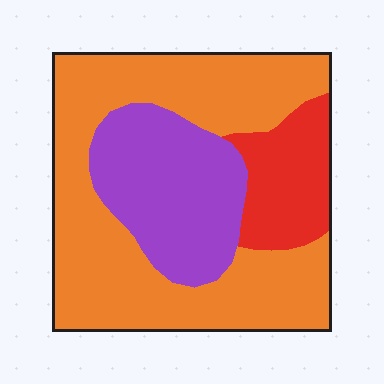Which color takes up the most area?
Orange, at roughly 60%.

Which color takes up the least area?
Red, at roughly 15%.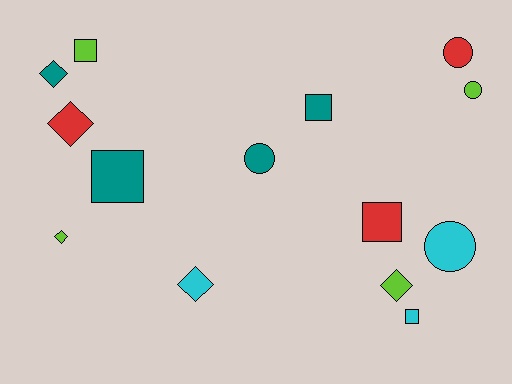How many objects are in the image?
There are 14 objects.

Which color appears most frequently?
Lime, with 4 objects.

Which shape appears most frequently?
Diamond, with 5 objects.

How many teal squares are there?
There are 2 teal squares.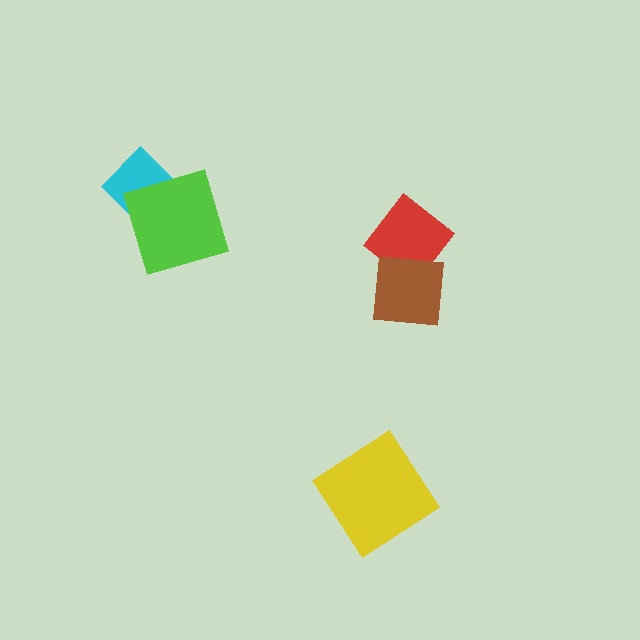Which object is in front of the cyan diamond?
The lime square is in front of the cyan diamond.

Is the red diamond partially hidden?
Yes, it is partially covered by another shape.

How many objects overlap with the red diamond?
1 object overlaps with the red diamond.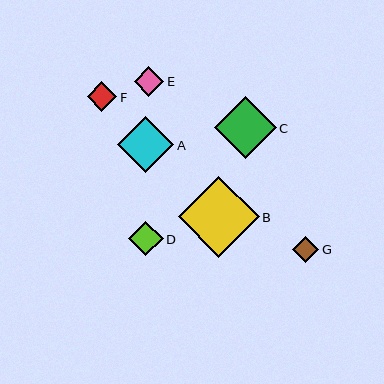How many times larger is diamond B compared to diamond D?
Diamond B is approximately 2.3 times the size of diamond D.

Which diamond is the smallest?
Diamond G is the smallest with a size of approximately 26 pixels.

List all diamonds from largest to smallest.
From largest to smallest: B, C, A, D, E, F, G.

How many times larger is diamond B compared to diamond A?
Diamond B is approximately 1.4 times the size of diamond A.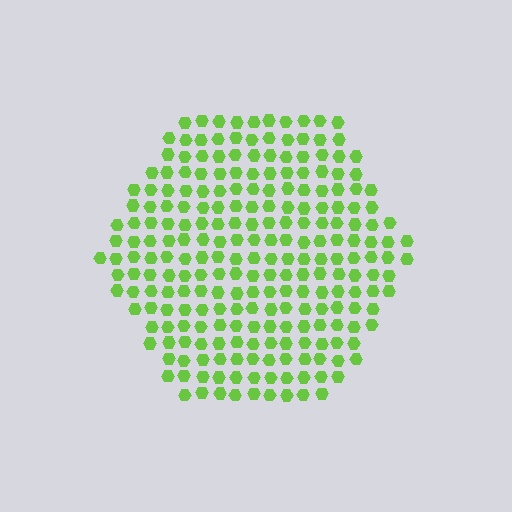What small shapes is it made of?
It is made of small hexagons.